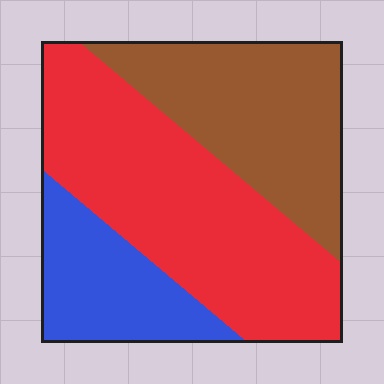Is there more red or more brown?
Red.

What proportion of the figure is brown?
Brown covers roughly 30% of the figure.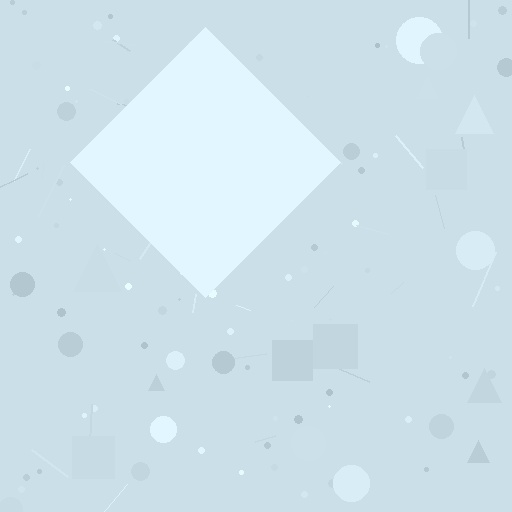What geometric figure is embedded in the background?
A diamond is embedded in the background.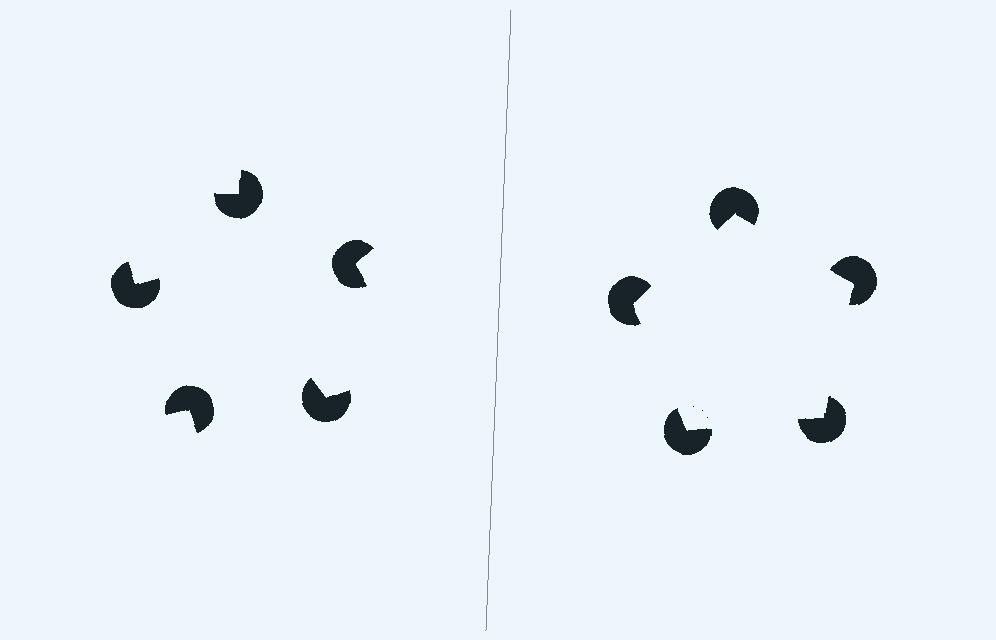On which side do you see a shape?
An illusory pentagon appears on the right side. On the left side the wedge cuts are rotated, so no coherent shape forms.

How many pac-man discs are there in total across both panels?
10 — 5 on each side.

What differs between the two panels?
The pac-man discs are positioned identically on both sides; only the wedge orientations differ. On the right they align to a pentagon; on the left they are misaligned.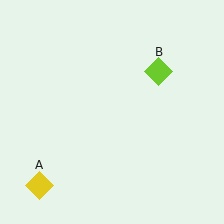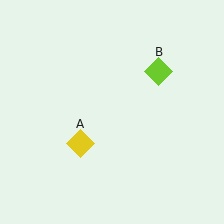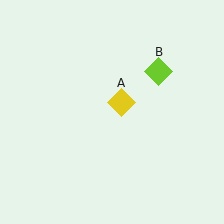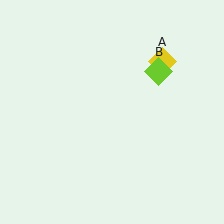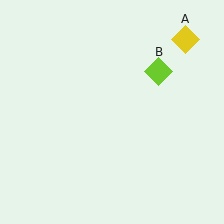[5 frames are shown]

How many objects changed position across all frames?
1 object changed position: yellow diamond (object A).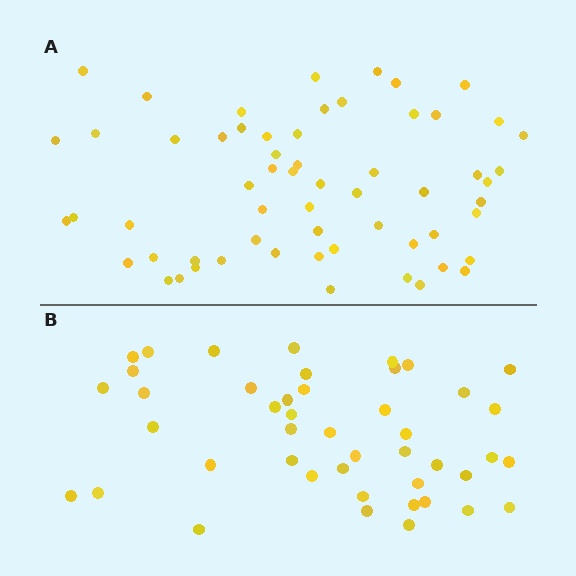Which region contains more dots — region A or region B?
Region A (the top region) has more dots.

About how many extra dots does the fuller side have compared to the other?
Region A has approximately 15 more dots than region B.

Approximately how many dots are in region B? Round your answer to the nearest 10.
About 40 dots. (The exact count is 45, which rounds to 40.)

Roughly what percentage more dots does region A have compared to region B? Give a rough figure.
About 35% more.